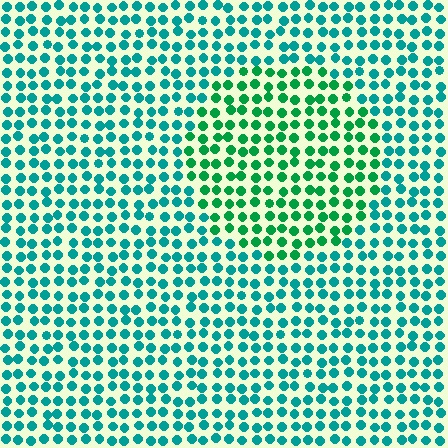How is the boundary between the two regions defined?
The boundary is defined purely by a slight shift in hue (about 33 degrees). Spacing, size, and orientation are identical on both sides.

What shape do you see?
I see a circle.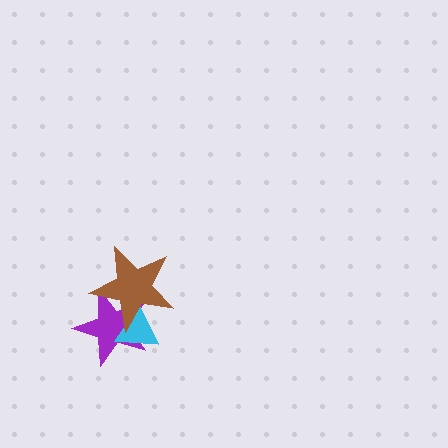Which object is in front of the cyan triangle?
The brown star is in front of the cyan triangle.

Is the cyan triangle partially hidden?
Yes, it is partially covered by another shape.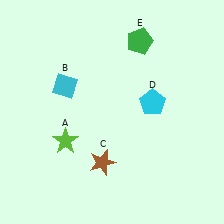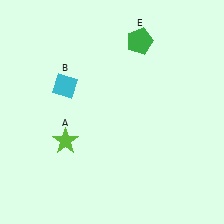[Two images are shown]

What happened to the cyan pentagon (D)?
The cyan pentagon (D) was removed in Image 2. It was in the top-right area of Image 1.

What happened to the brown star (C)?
The brown star (C) was removed in Image 2. It was in the bottom-left area of Image 1.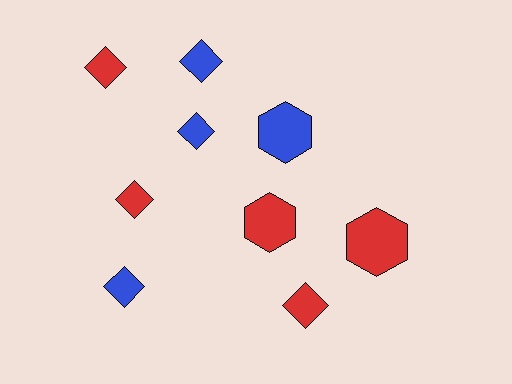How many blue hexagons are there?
There is 1 blue hexagon.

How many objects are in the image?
There are 9 objects.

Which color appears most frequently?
Red, with 5 objects.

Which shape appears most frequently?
Diamond, with 6 objects.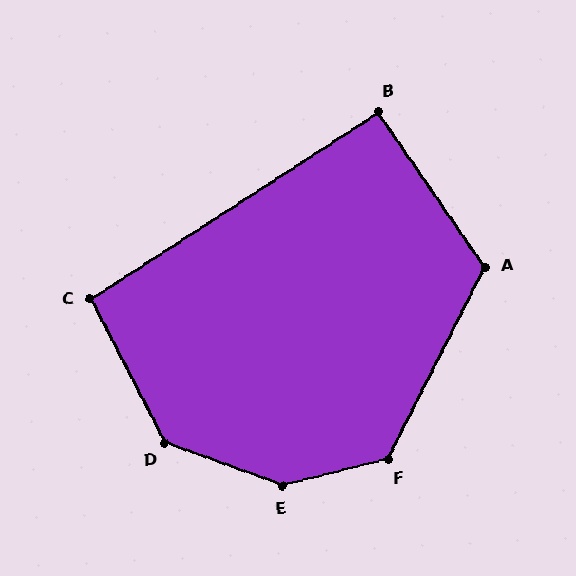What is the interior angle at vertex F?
Approximately 131 degrees (obtuse).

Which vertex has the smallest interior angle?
B, at approximately 91 degrees.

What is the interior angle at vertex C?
Approximately 96 degrees (obtuse).